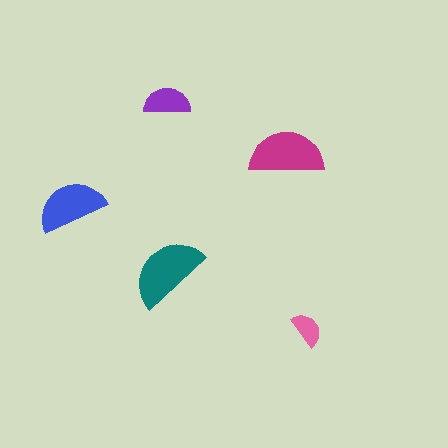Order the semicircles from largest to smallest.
the teal one, the magenta one, the blue one, the purple one, the pink one.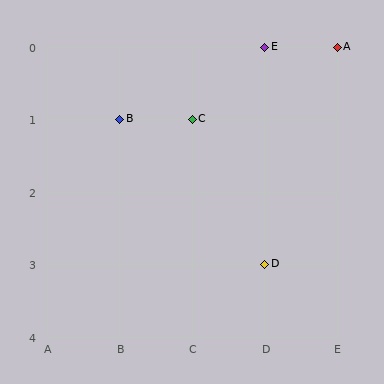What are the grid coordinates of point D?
Point D is at grid coordinates (D, 3).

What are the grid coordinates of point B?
Point B is at grid coordinates (B, 1).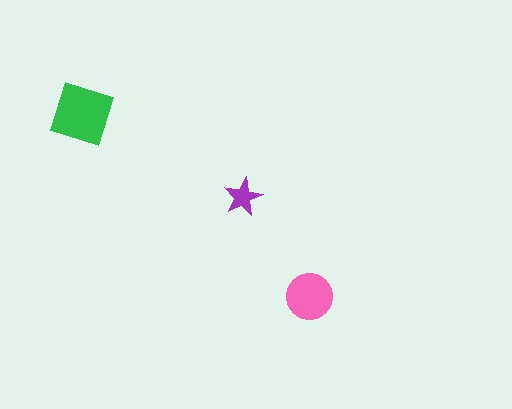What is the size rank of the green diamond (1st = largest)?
1st.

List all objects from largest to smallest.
The green diamond, the pink circle, the purple star.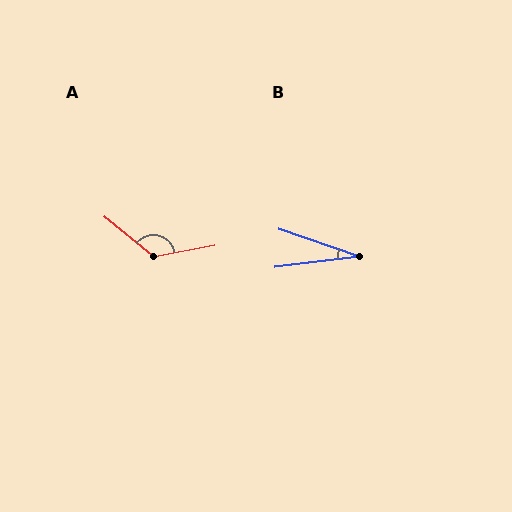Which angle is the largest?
A, at approximately 130 degrees.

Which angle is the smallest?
B, at approximately 26 degrees.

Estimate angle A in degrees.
Approximately 130 degrees.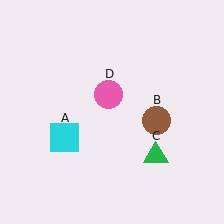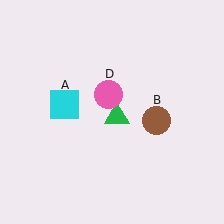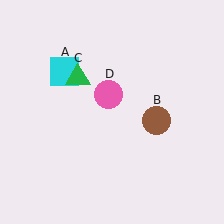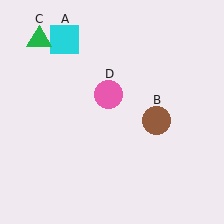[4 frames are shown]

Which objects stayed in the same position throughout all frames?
Brown circle (object B) and pink circle (object D) remained stationary.